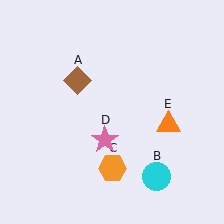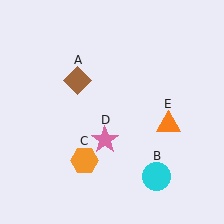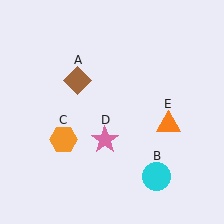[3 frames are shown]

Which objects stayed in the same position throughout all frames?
Brown diamond (object A) and cyan circle (object B) and pink star (object D) and orange triangle (object E) remained stationary.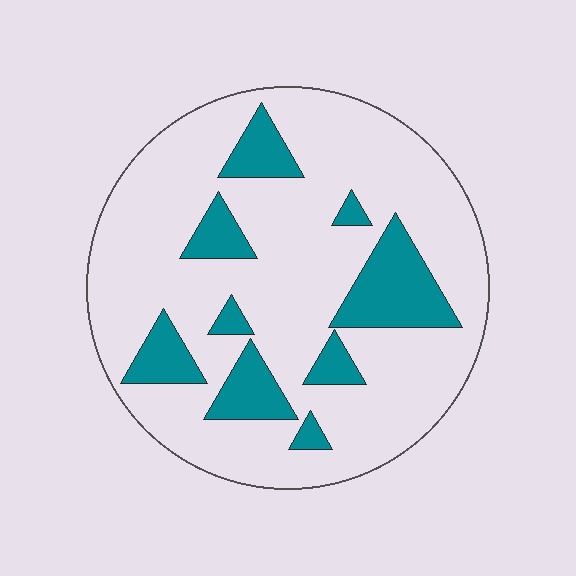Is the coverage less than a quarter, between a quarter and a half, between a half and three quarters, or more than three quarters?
Less than a quarter.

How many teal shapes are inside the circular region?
9.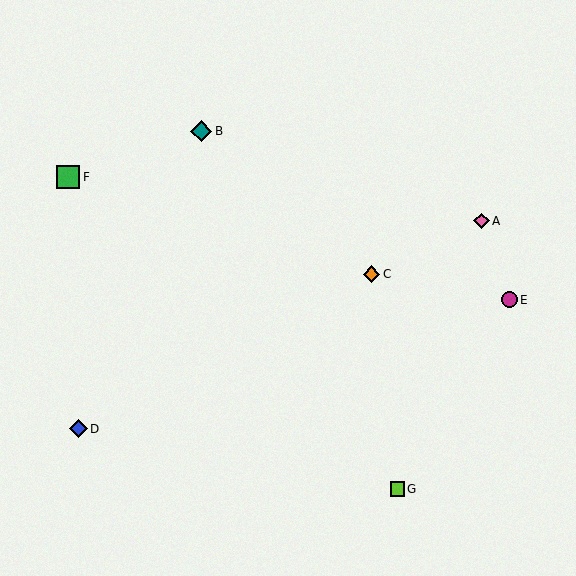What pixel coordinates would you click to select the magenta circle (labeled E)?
Click at (509, 300) to select the magenta circle E.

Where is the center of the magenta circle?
The center of the magenta circle is at (509, 300).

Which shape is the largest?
The green square (labeled F) is the largest.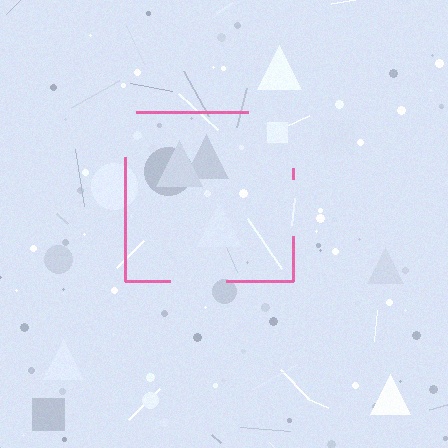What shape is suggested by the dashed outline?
The dashed outline suggests a square.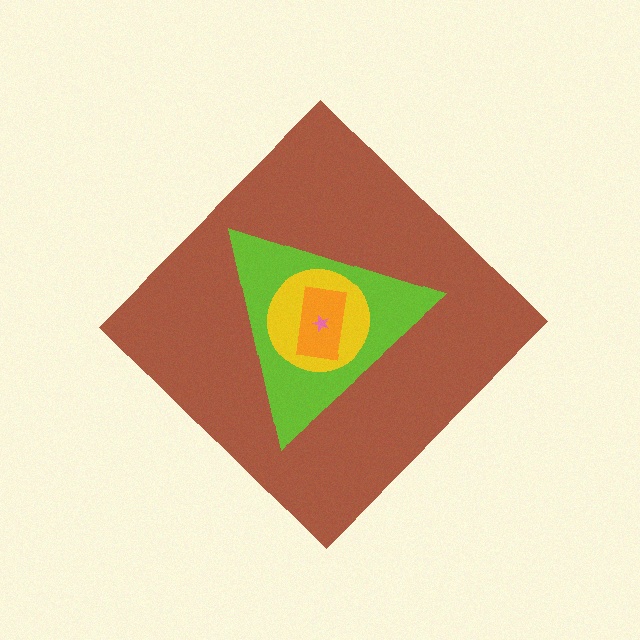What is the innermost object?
The pink star.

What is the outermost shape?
The brown diamond.